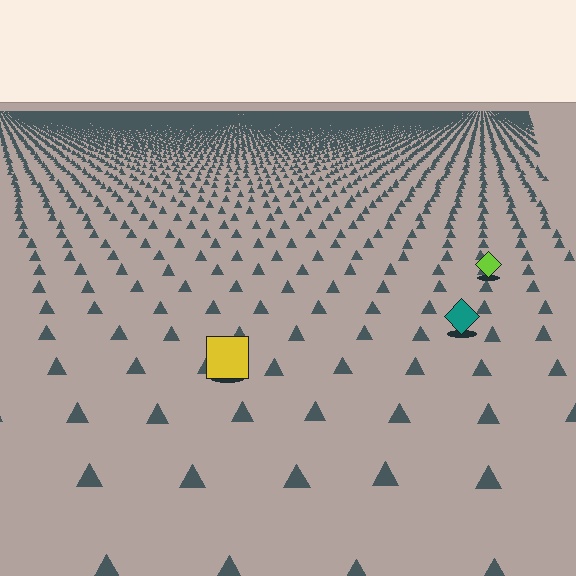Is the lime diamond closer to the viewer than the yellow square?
No. The yellow square is closer — you can tell from the texture gradient: the ground texture is coarser near it.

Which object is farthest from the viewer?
The lime diamond is farthest from the viewer. It appears smaller and the ground texture around it is denser.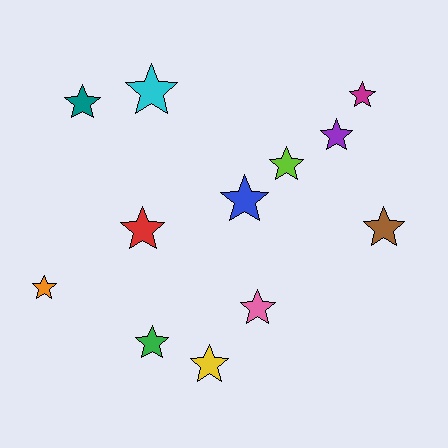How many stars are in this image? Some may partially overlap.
There are 12 stars.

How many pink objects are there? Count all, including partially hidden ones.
There is 1 pink object.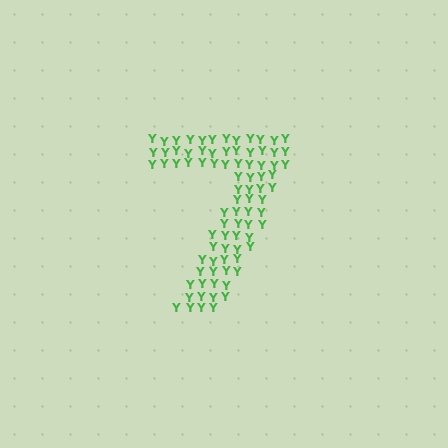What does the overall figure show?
The overall figure shows the digit 7.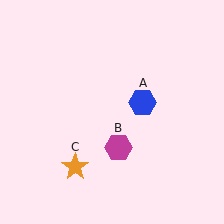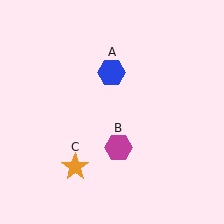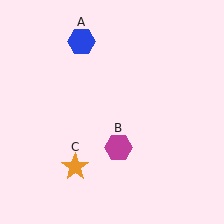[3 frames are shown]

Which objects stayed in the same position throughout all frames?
Magenta hexagon (object B) and orange star (object C) remained stationary.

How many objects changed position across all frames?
1 object changed position: blue hexagon (object A).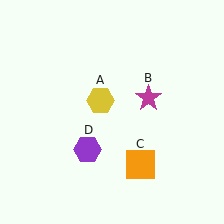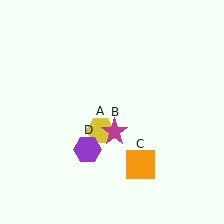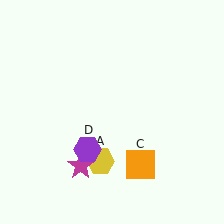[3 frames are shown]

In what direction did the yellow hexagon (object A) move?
The yellow hexagon (object A) moved down.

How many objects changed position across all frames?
2 objects changed position: yellow hexagon (object A), magenta star (object B).